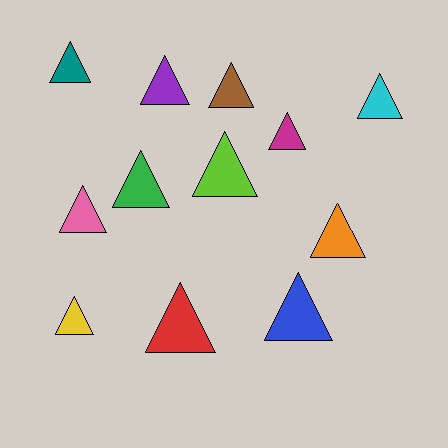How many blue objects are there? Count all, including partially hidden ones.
There is 1 blue object.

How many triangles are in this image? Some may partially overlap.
There are 12 triangles.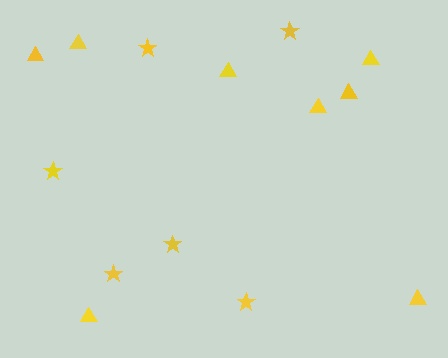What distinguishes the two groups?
There are 2 groups: one group of triangles (8) and one group of stars (6).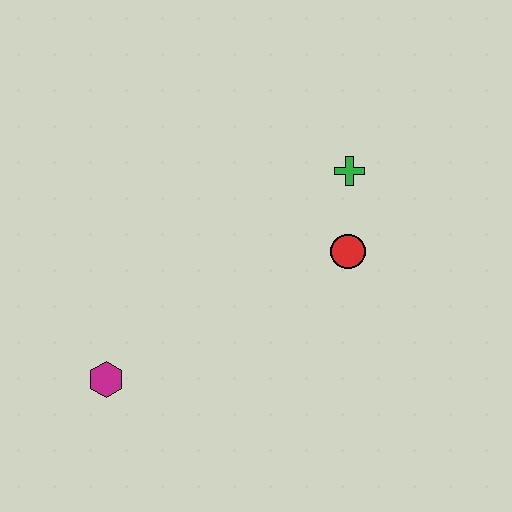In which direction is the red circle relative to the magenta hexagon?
The red circle is to the right of the magenta hexagon.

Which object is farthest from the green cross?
The magenta hexagon is farthest from the green cross.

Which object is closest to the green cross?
The red circle is closest to the green cross.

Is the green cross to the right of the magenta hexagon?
Yes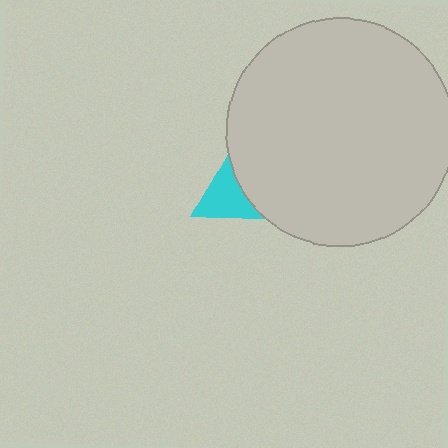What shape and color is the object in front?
The object in front is a light gray circle.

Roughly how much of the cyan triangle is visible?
A small part of it is visible (roughly 32%).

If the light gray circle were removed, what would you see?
You would see the complete cyan triangle.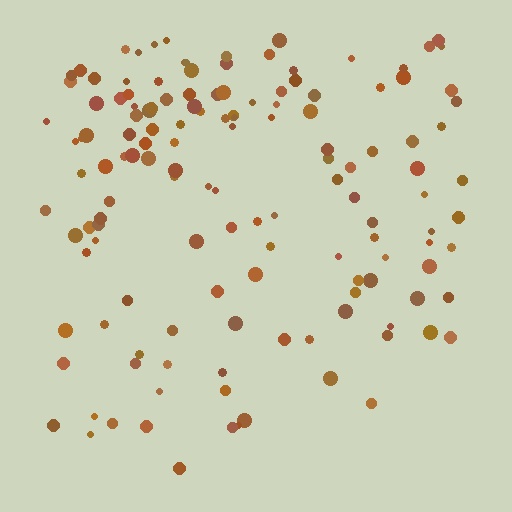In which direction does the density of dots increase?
From bottom to top, with the top side densest.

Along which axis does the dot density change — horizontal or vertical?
Vertical.